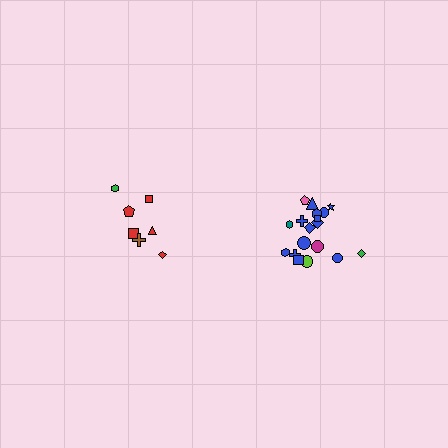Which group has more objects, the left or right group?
The right group.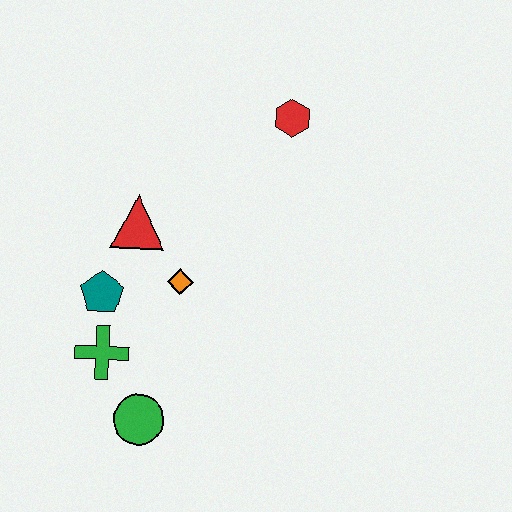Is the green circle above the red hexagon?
No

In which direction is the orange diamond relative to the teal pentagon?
The orange diamond is to the right of the teal pentagon.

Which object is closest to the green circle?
The green cross is closest to the green circle.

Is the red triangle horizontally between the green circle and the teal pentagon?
Yes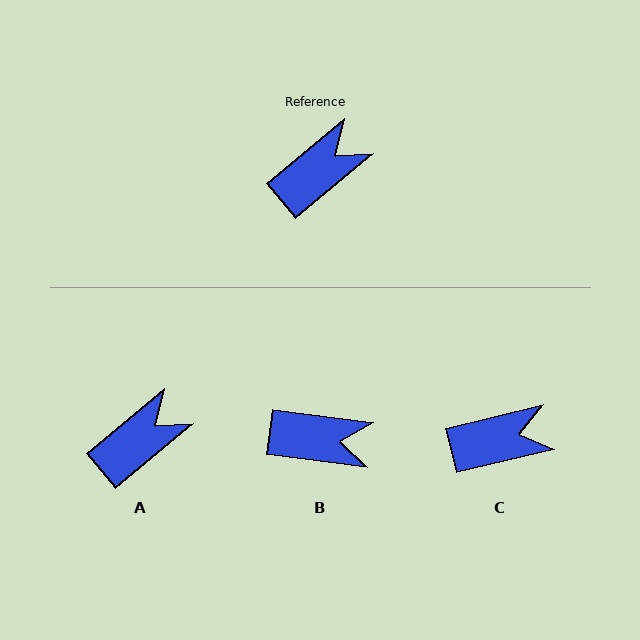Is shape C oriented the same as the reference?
No, it is off by about 26 degrees.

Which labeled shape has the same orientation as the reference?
A.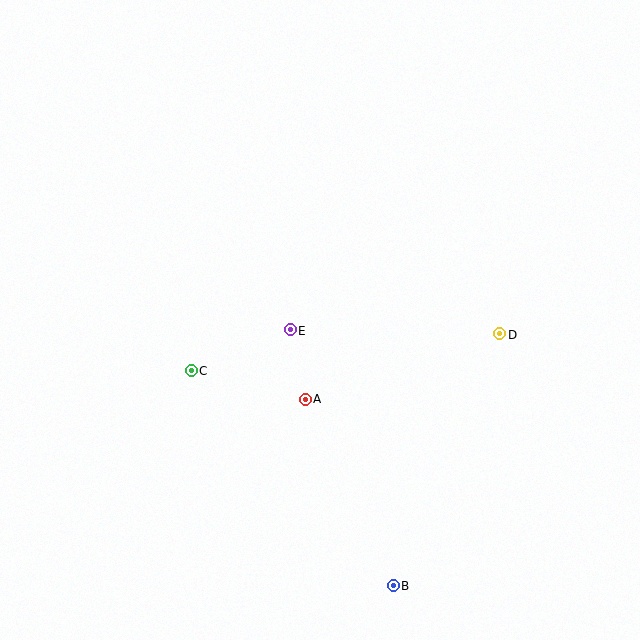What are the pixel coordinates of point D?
Point D is at (499, 334).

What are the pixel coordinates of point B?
Point B is at (393, 586).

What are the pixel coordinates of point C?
Point C is at (191, 371).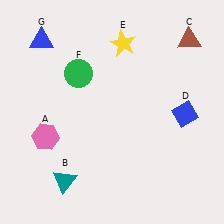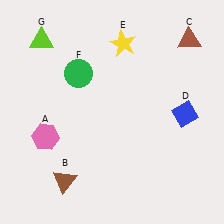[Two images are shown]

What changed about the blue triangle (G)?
In Image 1, G is blue. In Image 2, it changed to lime.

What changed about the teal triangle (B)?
In Image 1, B is teal. In Image 2, it changed to brown.